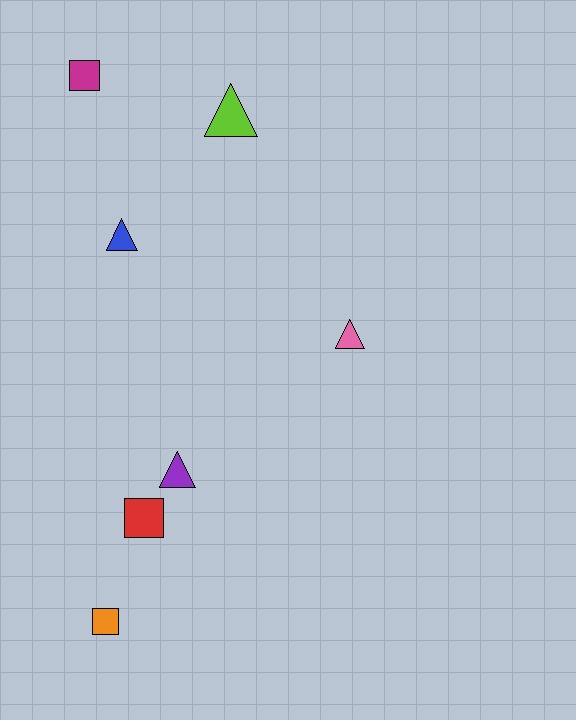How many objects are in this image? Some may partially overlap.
There are 7 objects.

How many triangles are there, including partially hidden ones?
There are 4 triangles.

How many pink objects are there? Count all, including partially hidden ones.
There is 1 pink object.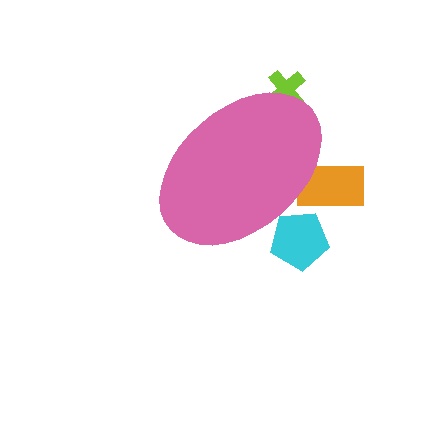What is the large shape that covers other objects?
A pink ellipse.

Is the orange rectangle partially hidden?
Yes, the orange rectangle is partially hidden behind the pink ellipse.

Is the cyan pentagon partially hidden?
Yes, the cyan pentagon is partially hidden behind the pink ellipse.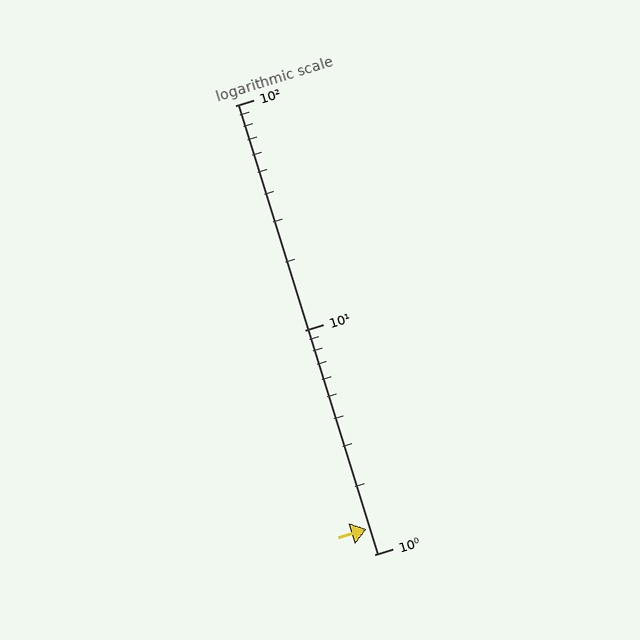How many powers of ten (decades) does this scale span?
The scale spans 2 decades, from 1 to 100.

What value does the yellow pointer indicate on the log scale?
The pointer indicates approximately 1.3.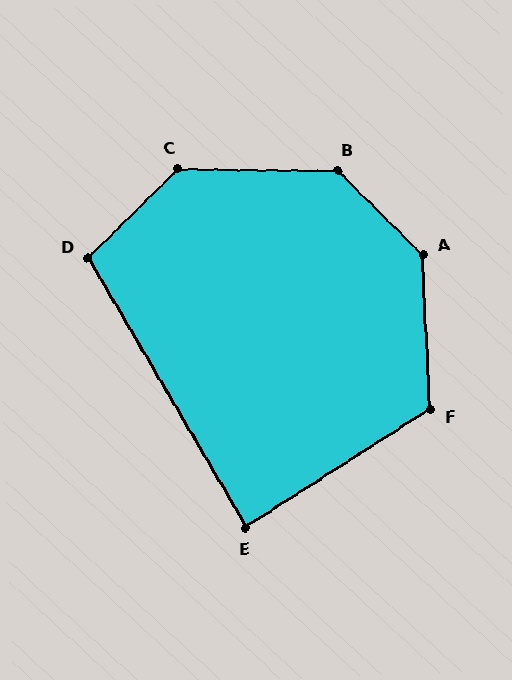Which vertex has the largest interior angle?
A, at approximately 137 degrees.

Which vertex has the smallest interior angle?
E, at approximately 88 degrees.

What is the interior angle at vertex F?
Approximately 120 degrees (obtuse).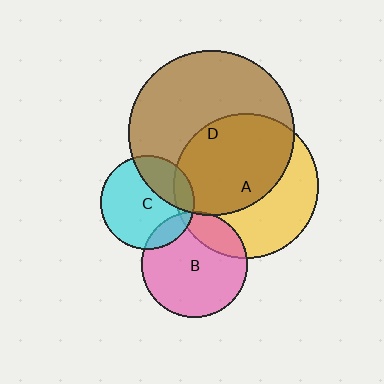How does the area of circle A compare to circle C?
Approximately 2.4 times.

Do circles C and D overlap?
Yes.